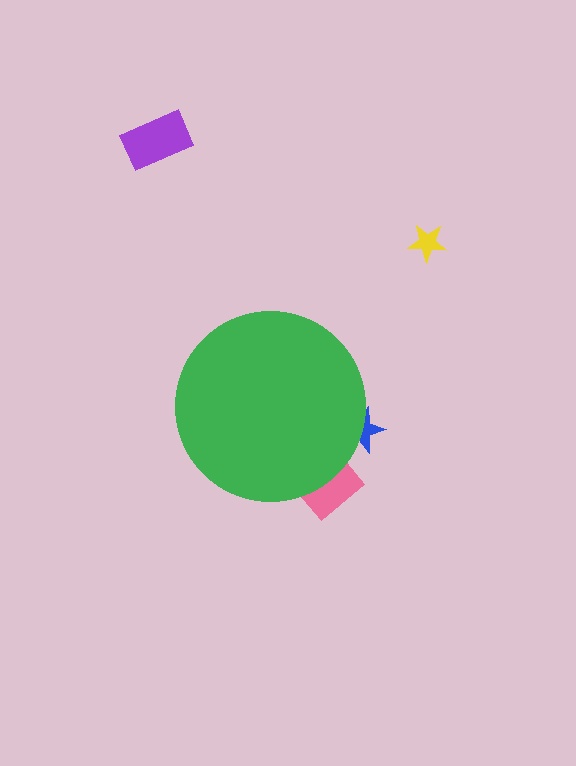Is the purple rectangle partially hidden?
No, the purple rectangle is fully visible.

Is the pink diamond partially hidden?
Yes, the pink diamond is partially hidden behind the green circle.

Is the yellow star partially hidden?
No, the yellow star is fully visible.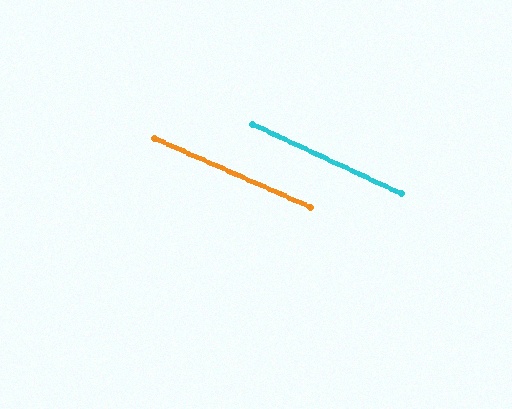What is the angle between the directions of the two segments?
Approximately 1 degree.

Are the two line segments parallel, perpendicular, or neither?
Parallel — their directions differ by only 1.1°.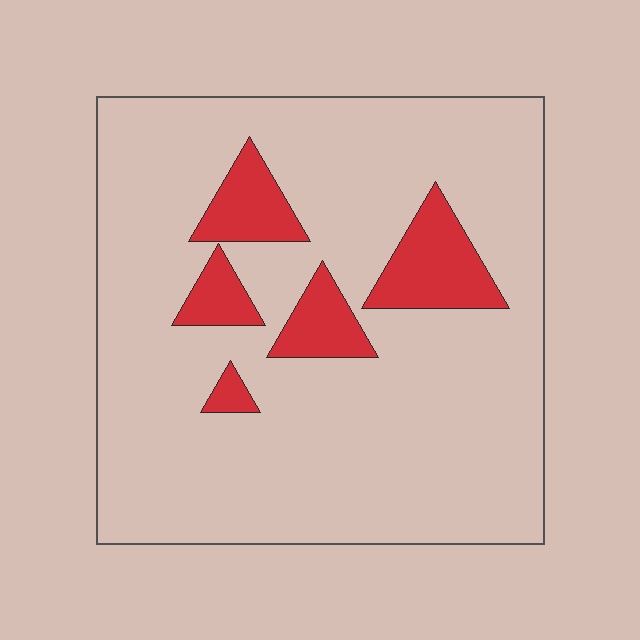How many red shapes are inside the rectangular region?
5.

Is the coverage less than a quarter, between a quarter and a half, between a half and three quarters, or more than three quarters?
Less than a quarter.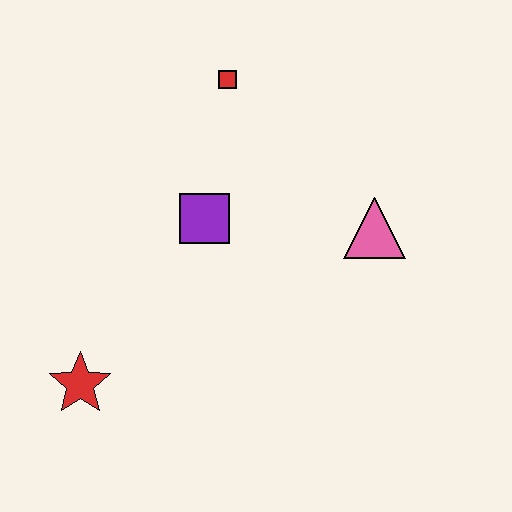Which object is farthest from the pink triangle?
The red star is farthest from the pink triangle.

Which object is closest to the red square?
The purple square is closest to the red square.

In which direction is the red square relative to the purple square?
The red square is above the purple square.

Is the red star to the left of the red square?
Yes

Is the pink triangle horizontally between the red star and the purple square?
No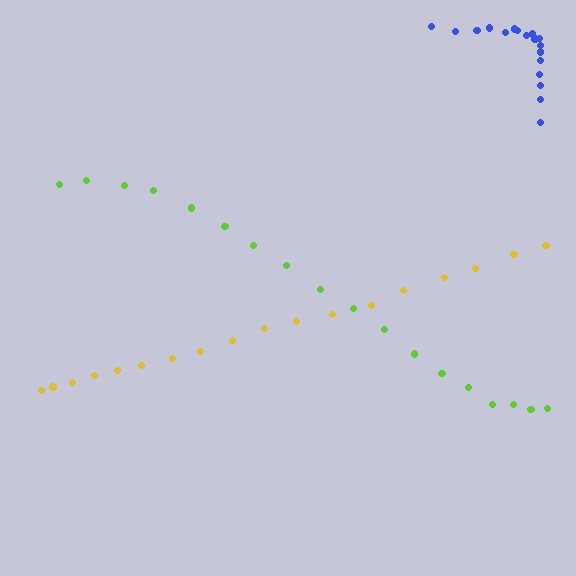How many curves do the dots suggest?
There are 3 distinct paths.